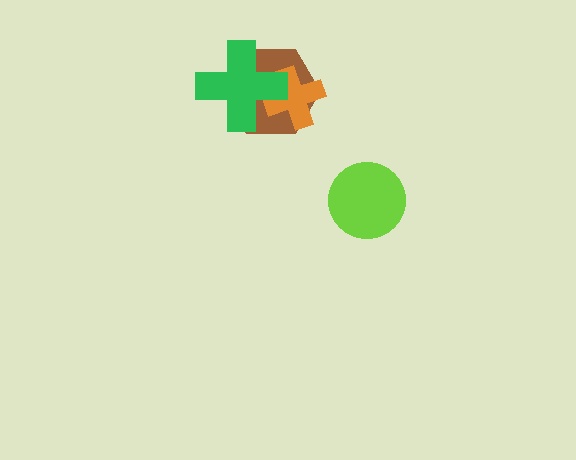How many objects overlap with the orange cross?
2 objects overlap with the orange cross.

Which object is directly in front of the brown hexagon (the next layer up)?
The orange cross is directly in front of the brown hexagon.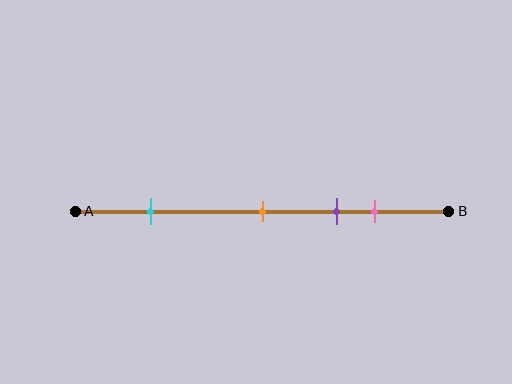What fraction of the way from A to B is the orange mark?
The orange mark is approximately 50% (0.5) of the way from A to B.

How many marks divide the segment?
There are 4 marks dividing the segment.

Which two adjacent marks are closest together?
The purple and pink marks are the closest adjacent pair.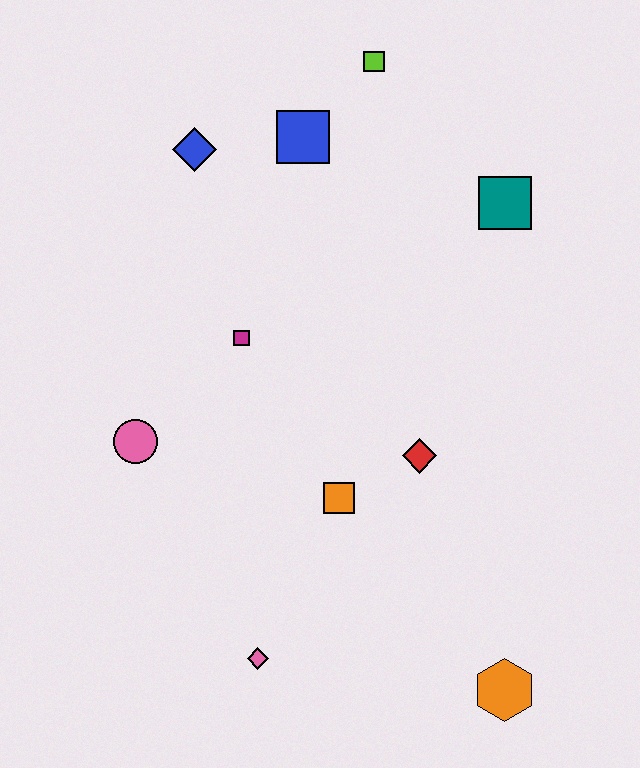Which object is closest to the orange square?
The red diamond is closest to the orange square.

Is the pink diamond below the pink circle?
Yes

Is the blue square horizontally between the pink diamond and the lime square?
Yes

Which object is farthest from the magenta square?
The orange hexagon is farthest from the magenta square.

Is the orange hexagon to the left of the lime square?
No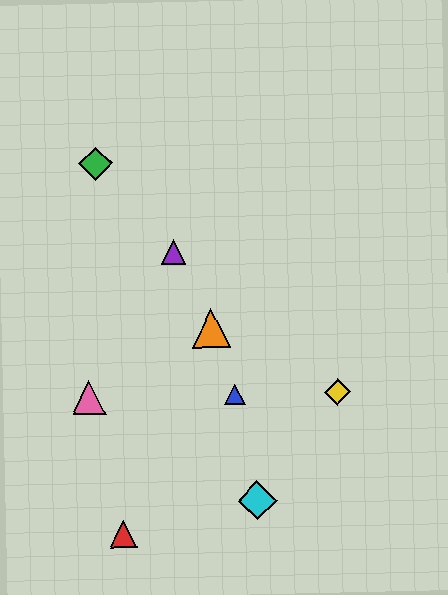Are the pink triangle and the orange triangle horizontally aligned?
No, the pink triangle is at y≈398 and the orange triangle is at y≈328.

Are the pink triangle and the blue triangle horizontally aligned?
Yes, both are at y≈398.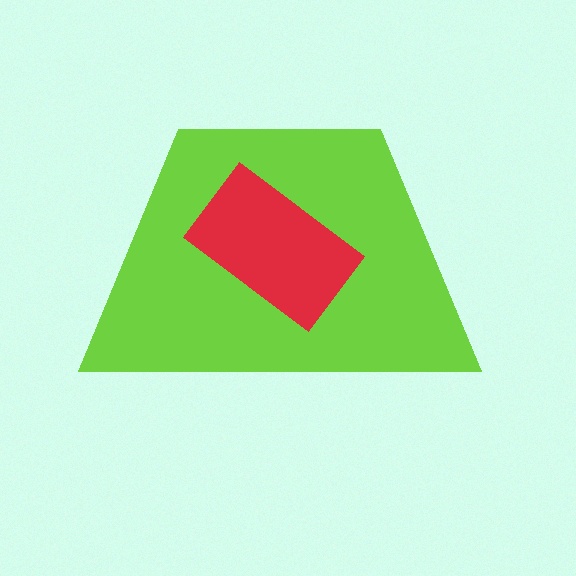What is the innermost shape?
The red rectangle.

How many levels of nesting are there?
2.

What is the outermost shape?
The lime trapezoid.